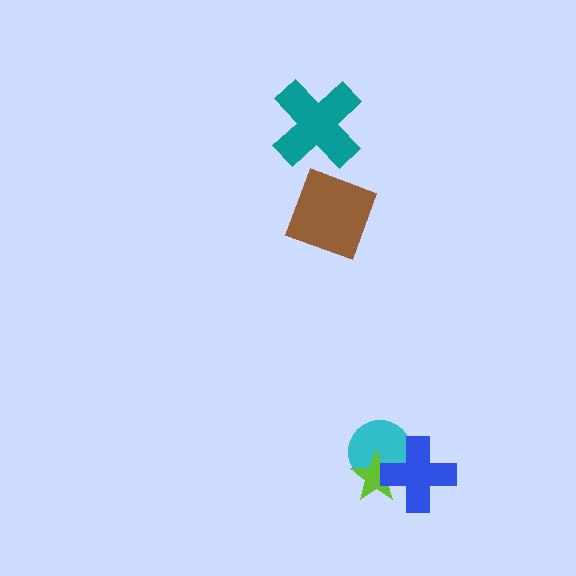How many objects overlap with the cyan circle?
2 objects overlap with the cyan circle.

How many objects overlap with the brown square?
0 objects overlap with the brown square.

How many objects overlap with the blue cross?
2 objects overlap with the blue cross.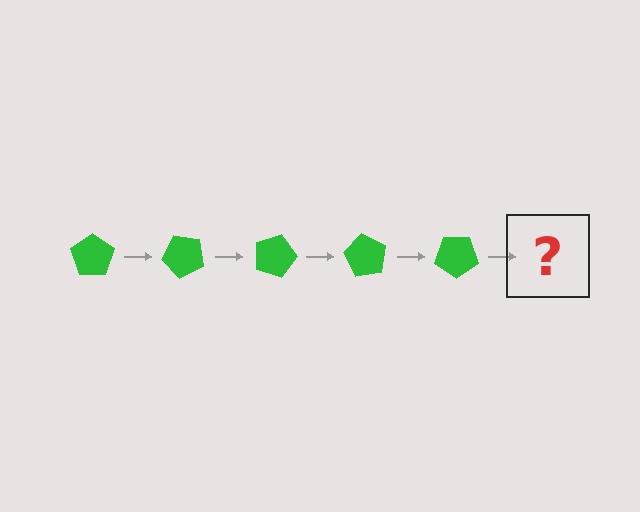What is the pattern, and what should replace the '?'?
The pattern is that the pentagon rotates 45 degrees each step. The '?' should be a green pentagon rotated 225 degrees.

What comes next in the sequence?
The next element should be a green pentagon rotated 225 degrees.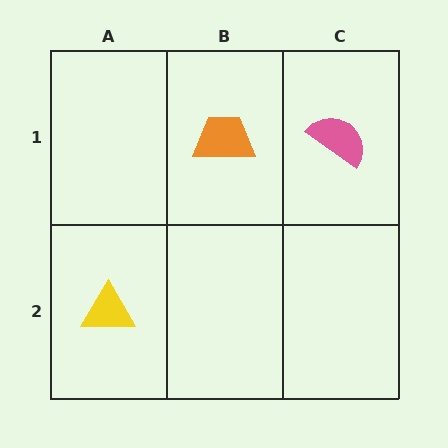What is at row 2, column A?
A yellow triangle.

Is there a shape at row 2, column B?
No, that cell is empty.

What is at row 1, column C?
A pink semicircle.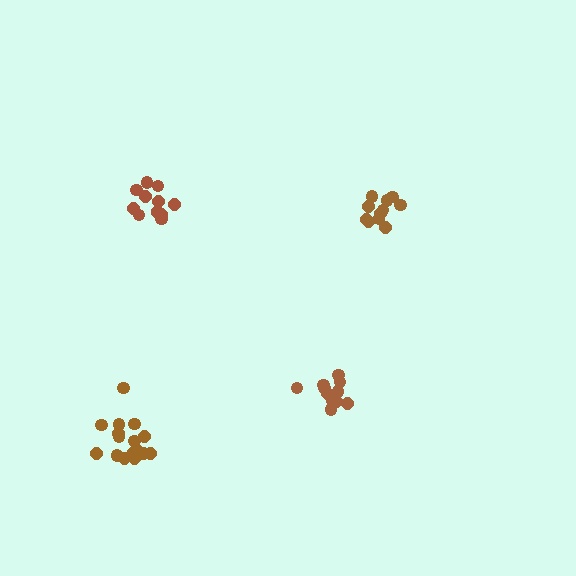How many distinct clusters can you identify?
There are 4 distinct clusters.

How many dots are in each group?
Group 1: 11 dots, Group 2: 11 dots, Group 3: 16 dots, Group 4: 12 dots (50 total).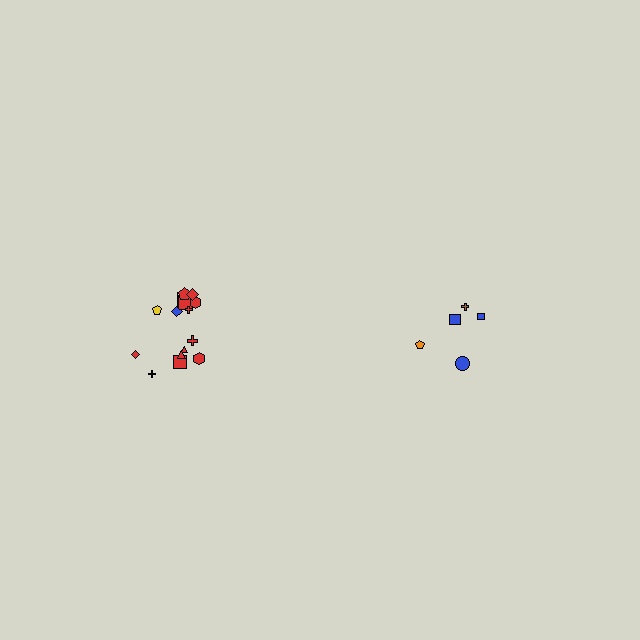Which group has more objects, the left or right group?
The left group.